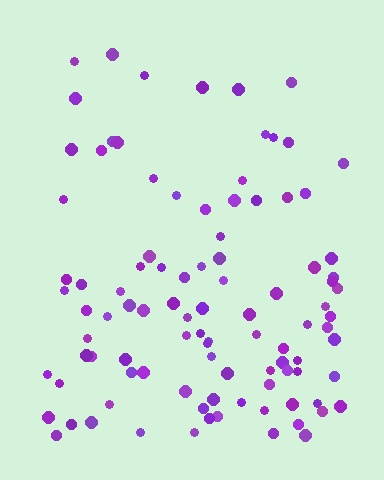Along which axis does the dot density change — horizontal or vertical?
Vertical.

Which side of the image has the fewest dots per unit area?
The top.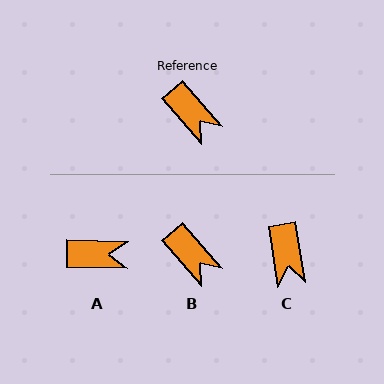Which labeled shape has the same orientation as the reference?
B.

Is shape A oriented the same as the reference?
No, it is off by about 48 degrees.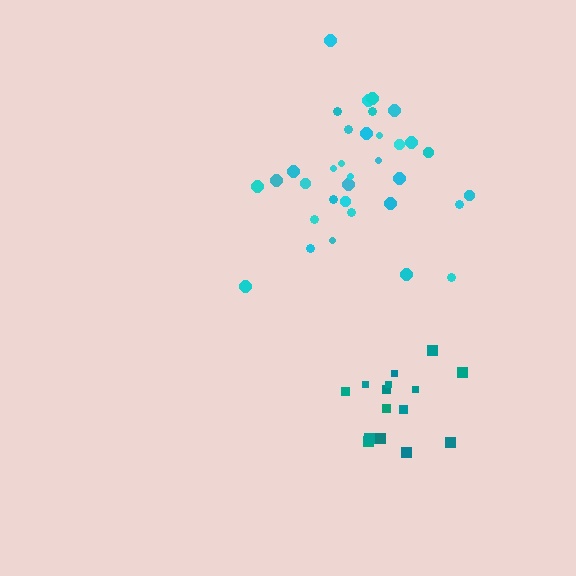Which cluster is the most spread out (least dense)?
Cyan.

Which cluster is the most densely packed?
Teal.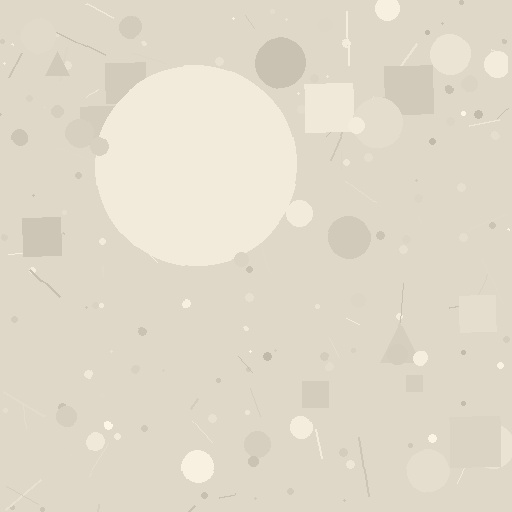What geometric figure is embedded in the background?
A circle is embedded in the background.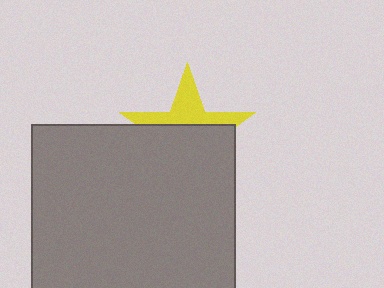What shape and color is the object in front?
The object in front is a gray square.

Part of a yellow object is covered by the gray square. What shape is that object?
It is a star.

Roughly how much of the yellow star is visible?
A small part of it is visible (roughly 39%).